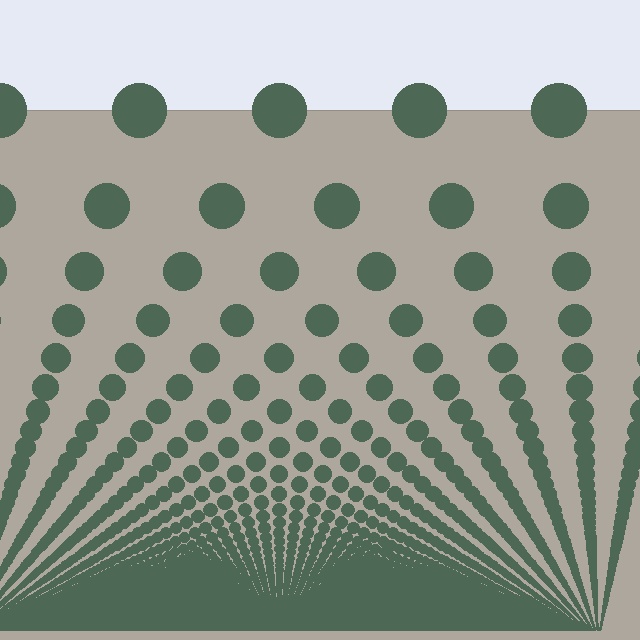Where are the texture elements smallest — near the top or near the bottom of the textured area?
Near the bottom.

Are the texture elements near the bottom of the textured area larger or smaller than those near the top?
Smaller. The gradient is inverted — elements near the bottom are smaller and denser.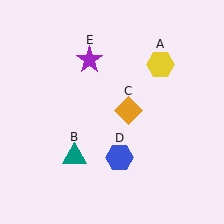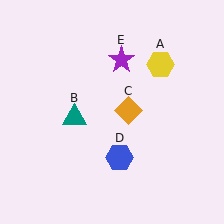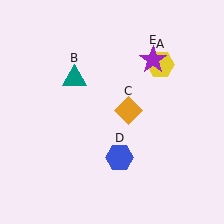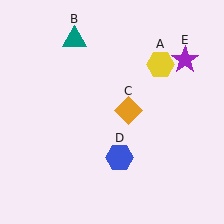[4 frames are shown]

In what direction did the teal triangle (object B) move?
The teal triangle (object B) moved up.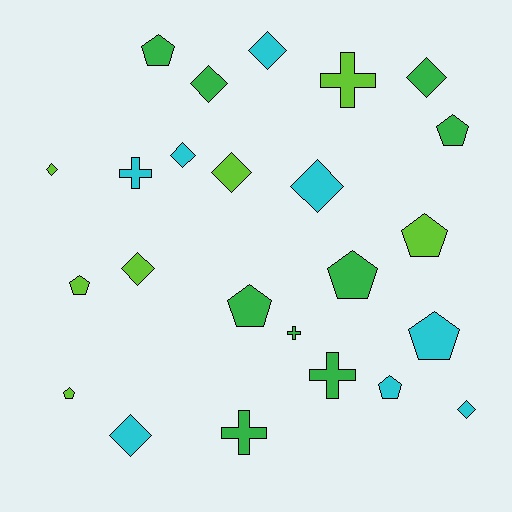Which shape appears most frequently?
Diamond, with 10 objects.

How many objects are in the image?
There are 24 objects.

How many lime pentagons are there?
There are 3 lime pentagons.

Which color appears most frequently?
Green, with 9 objects.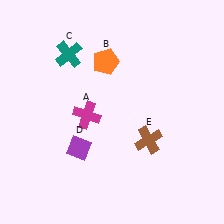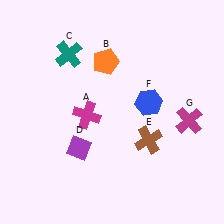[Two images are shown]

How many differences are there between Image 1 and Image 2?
There are 2 differences between the two images.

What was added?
A blue hexagon (F), a magenta cross (G) were added in Image 2.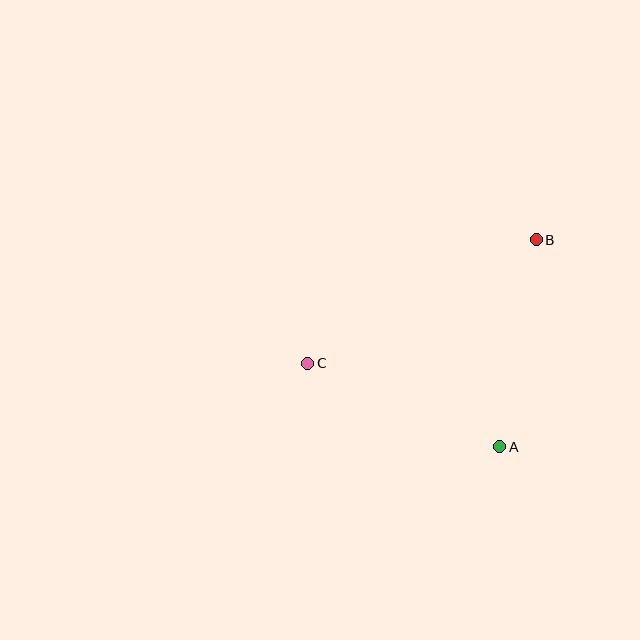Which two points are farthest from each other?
Points B and C are farthest from each other.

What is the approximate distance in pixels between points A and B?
The distance between A and B is approximately 210 pixels.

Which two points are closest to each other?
Points A and C are closest to each other.